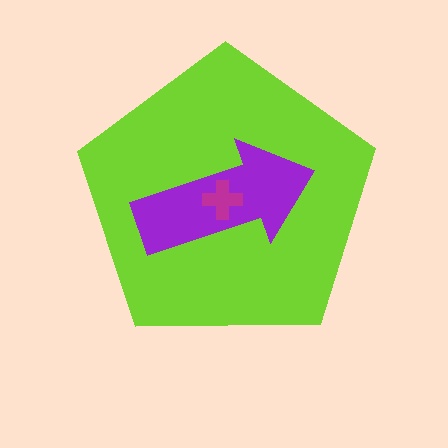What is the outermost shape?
The lime pentagon.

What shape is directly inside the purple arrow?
The magenta cross.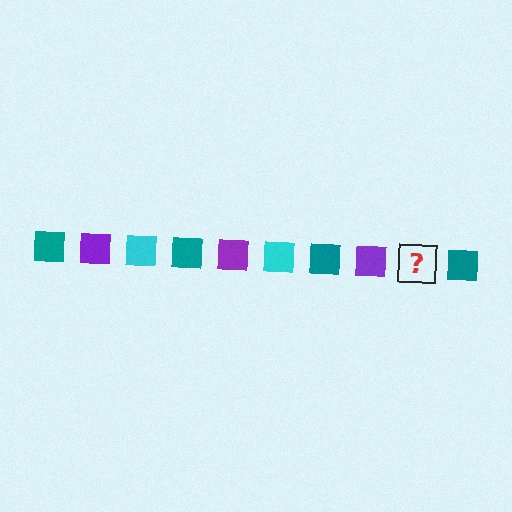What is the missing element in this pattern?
The missing element is a cyan square.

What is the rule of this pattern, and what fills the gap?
The rule is that the pattern cycles through teal, purple, cyan squares. The gap should be filled with a cyan square.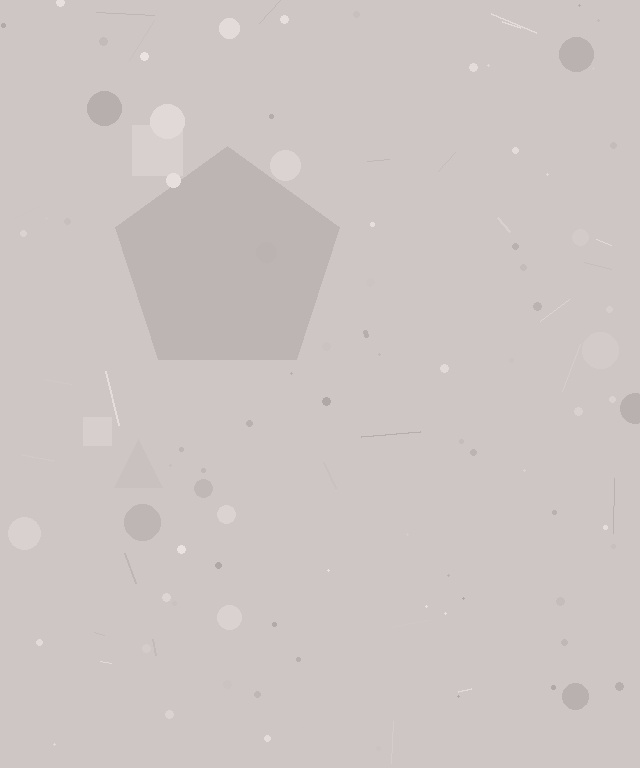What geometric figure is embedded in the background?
A pentagon is embedded in the background.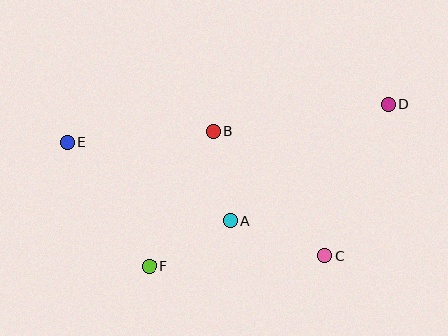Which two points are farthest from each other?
Points D and E are farthest from each other.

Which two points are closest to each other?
Points A and B are closest to each other.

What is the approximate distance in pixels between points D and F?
The distance between D and F is approximately 289 pixels.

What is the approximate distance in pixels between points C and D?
The distance between C and D is approximately 164 pixels.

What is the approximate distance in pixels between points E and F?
The distance between E and F is approximately 149 pixels.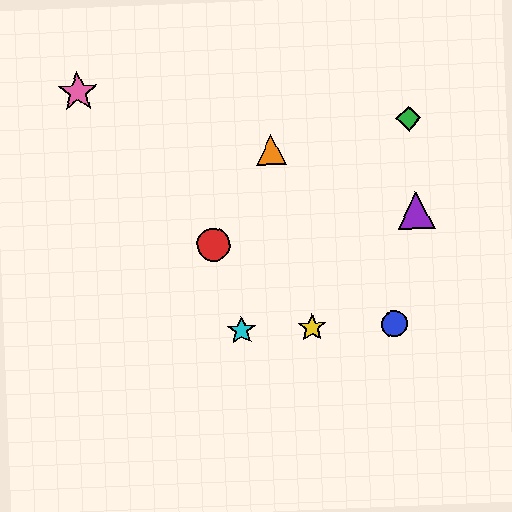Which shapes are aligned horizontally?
The blue circle, the yellow star, the cyan star are aligned horizontally.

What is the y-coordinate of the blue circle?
The blue circle is at y≈324.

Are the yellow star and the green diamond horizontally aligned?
No, the yellow star is at y≈327 and the green diamond is at y≈118.